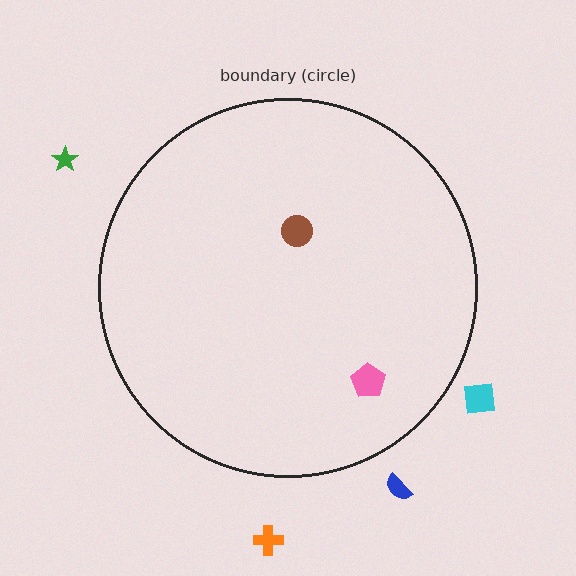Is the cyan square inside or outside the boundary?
Outside.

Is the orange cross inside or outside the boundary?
Outside.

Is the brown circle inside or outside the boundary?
Inside.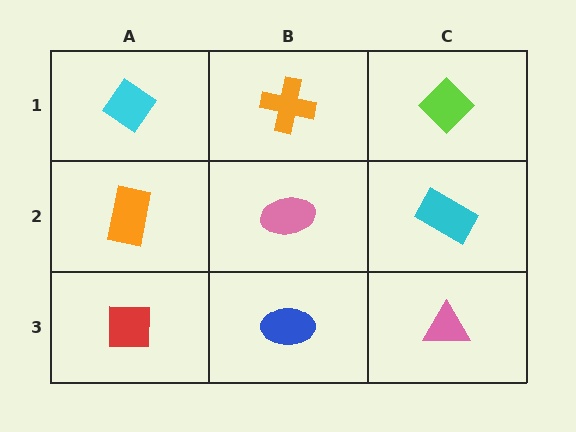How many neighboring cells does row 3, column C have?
2.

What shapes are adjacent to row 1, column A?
An orange rectangle (row 2, column A), an orange cross (row 1, column B).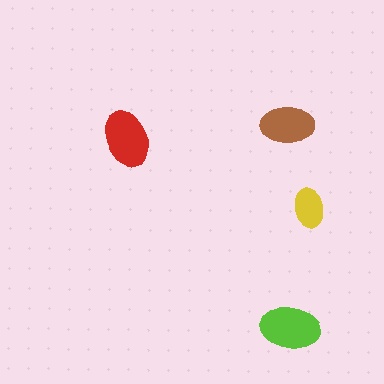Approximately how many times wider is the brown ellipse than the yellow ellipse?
About 1.5 times wider.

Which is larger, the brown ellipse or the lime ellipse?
The lime one.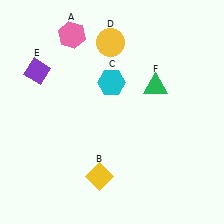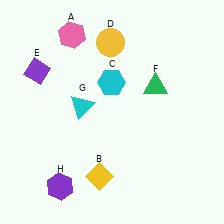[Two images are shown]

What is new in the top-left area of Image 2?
A cyan triangle (G) was added in the top-left area of Image 2.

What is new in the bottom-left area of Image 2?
A purple hexagon (H) was added in the bottom-left area of Image 2.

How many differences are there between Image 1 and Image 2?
There are 2 differences between the two images.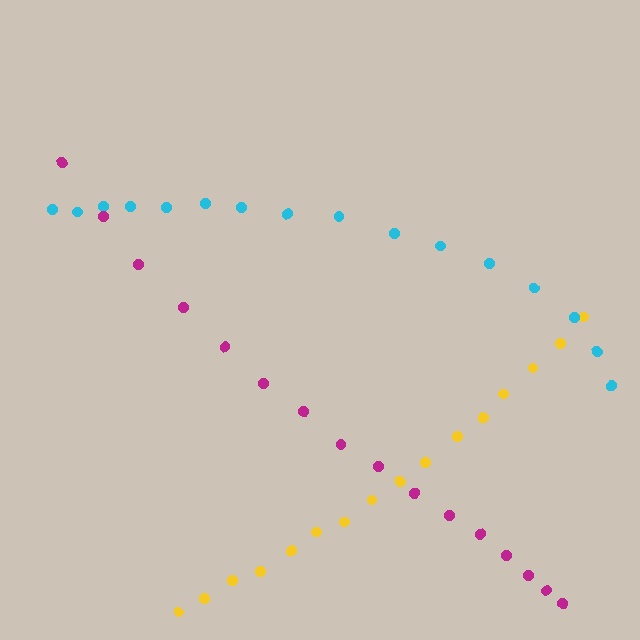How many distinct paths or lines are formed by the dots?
There are 3 distinct paths.